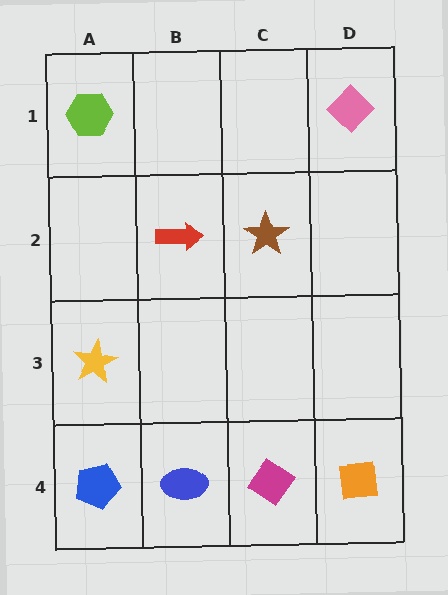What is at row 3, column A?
A yellow star.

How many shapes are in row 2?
2 shapes.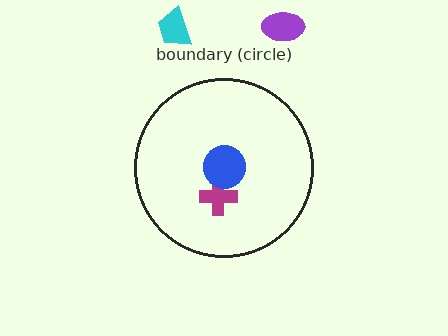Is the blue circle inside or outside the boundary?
Inside.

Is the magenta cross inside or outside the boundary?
Inside.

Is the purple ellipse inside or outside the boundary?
Outside.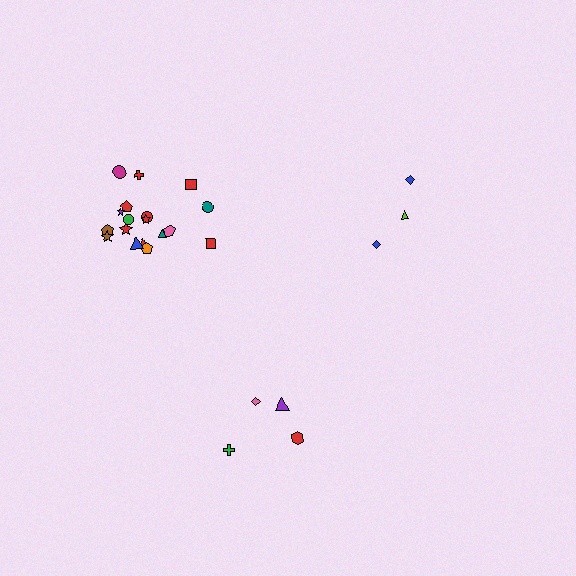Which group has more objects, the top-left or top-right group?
The top-left group.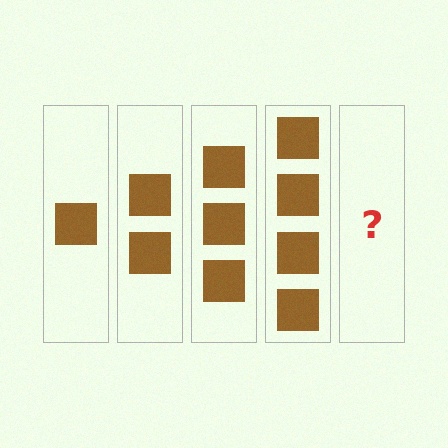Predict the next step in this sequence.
The next step is 5 squares.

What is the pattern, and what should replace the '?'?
The pattern is that each step adds one more square. The '?' should be 5 squares.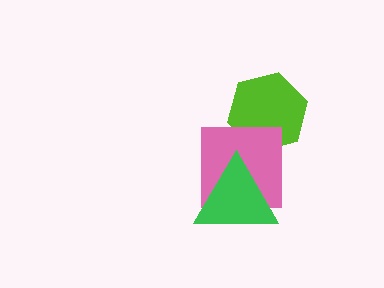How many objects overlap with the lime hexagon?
1 object overlaps with the lime hexagon.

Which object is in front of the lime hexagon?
The pink square is in front of the lime hexagon.